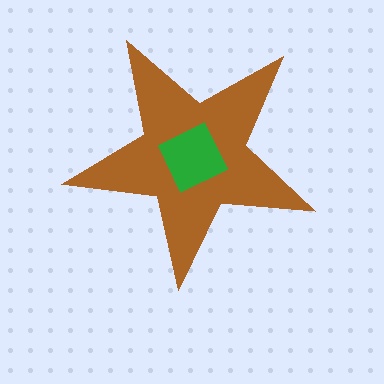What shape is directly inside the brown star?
The green diamond.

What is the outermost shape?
The brown star.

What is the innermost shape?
The green diamond.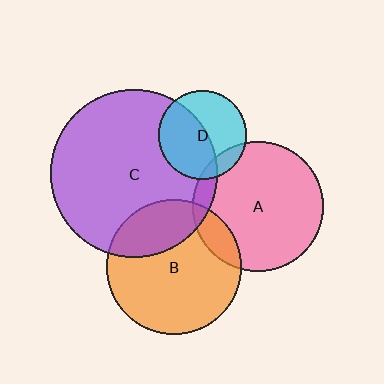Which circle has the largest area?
Circle C (purple).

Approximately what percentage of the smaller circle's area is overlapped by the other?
Approximately 10%.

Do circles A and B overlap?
Yes.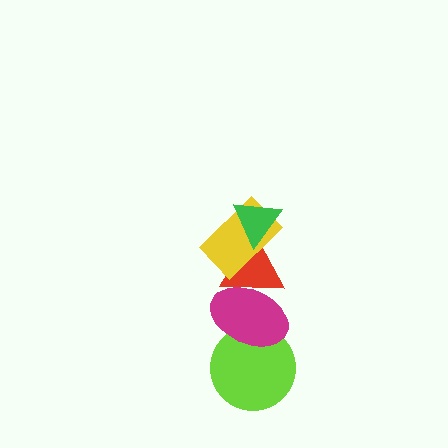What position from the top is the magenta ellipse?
The magenta ellipse is 4th from the top.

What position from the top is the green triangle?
The green triangle is 1st from the top.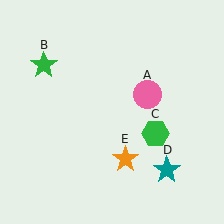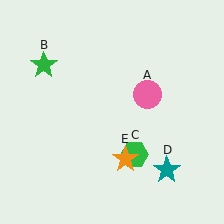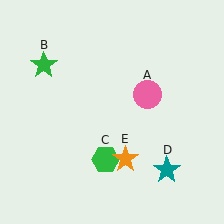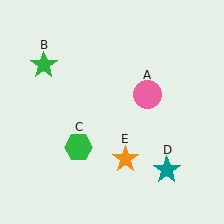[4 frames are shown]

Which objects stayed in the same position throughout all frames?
Pink circle (object A) and green star (object B) and teal star (object D) and orange star (object E) remained stationary.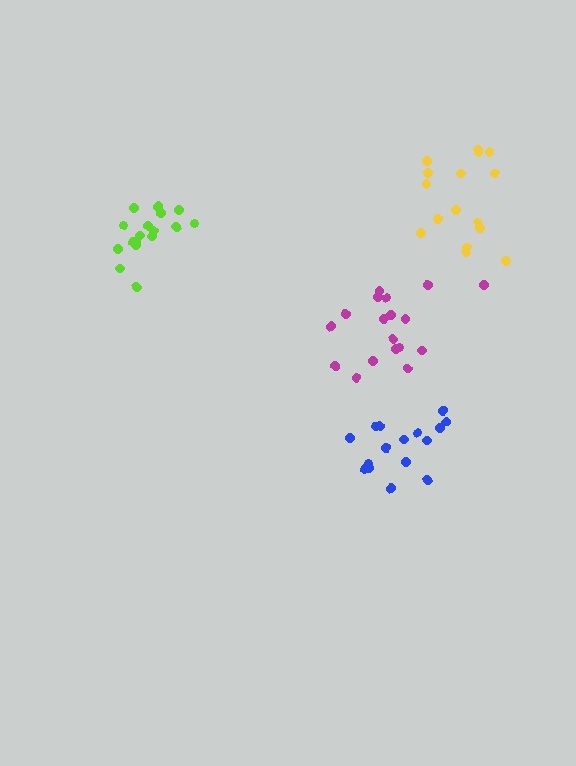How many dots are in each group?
Group 1: 18 dots, Group 2: 17 dots, Group 3: 16 dots, Group 4: 16 dots (67 total).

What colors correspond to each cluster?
The clusters are colored: magenta, lime, yellow, blue.